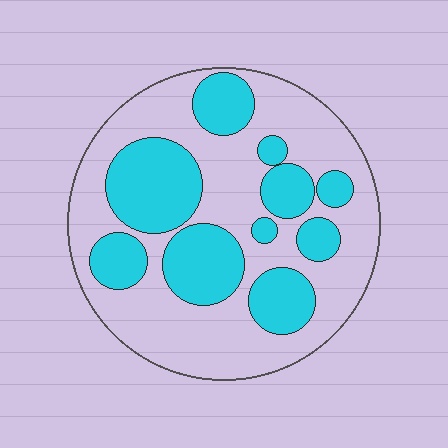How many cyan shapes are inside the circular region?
10.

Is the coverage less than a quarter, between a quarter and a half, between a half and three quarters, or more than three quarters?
Between a quarter and a half.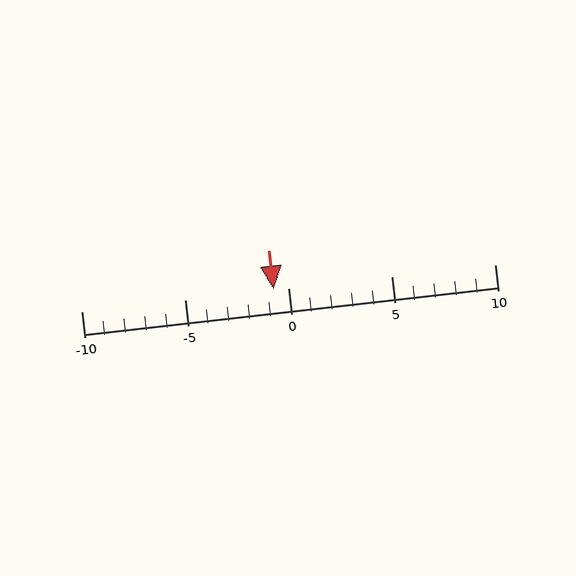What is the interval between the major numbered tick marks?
The major tick marks are spaced 5 units apart.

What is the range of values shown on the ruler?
The ruler shows values from -10 to 10.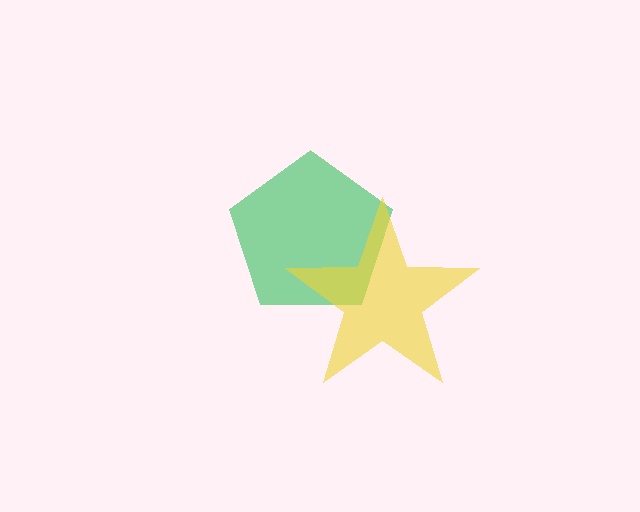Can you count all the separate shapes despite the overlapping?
Yes, there are 2 separate shapes.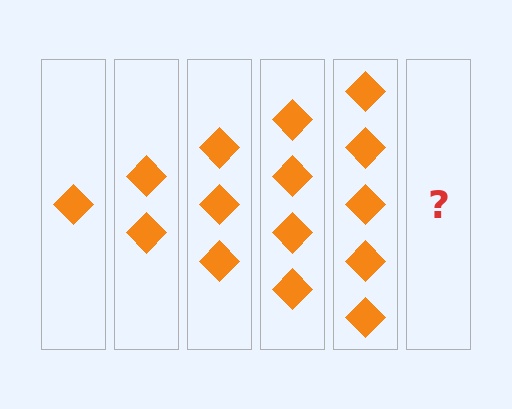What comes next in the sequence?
The next element should be 6 diamonds.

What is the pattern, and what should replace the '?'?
The pattern is that each step adds one more diamond. The '?' should be 6 diamonds.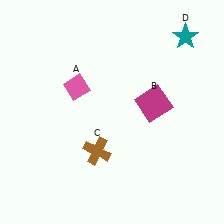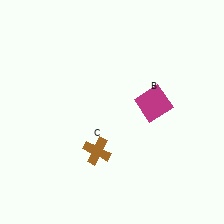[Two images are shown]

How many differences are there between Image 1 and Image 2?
There are 2 differences between the two images.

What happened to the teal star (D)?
The teal star (D) was removed in Image 2. It was in the top-right area of Image 1.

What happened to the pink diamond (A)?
The pink diamond (A) was removed in Image 2. It was in the top-left area of Image 1.